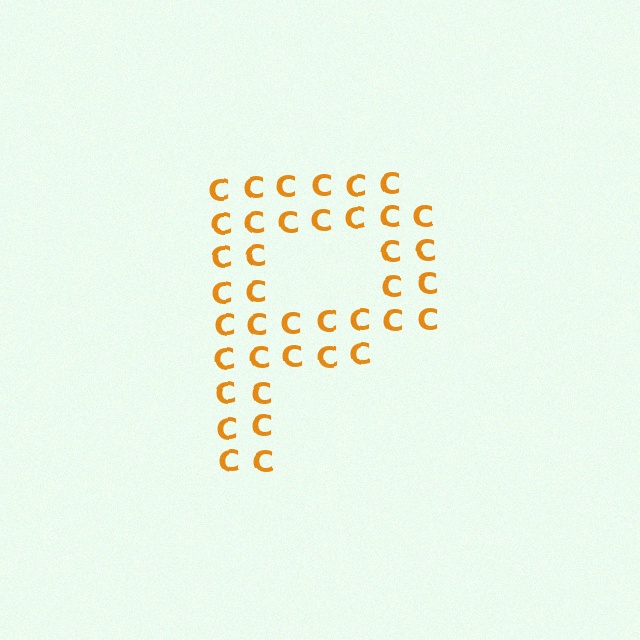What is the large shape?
The large shape is the letter P.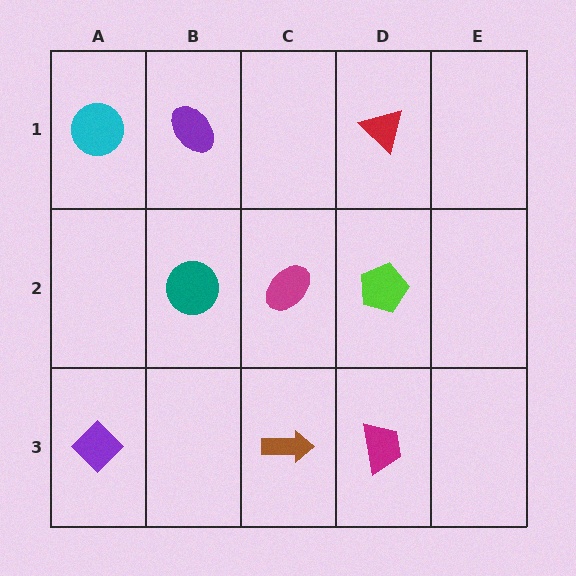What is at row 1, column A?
A cyan circle.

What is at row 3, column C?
A brown arrow.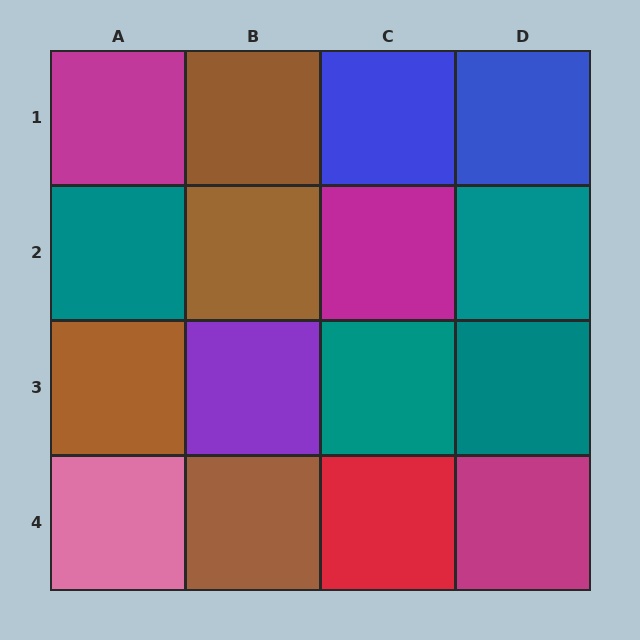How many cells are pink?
1 cell is pink.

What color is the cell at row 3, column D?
Teal.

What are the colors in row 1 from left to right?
Magenta, brown, blue, blue.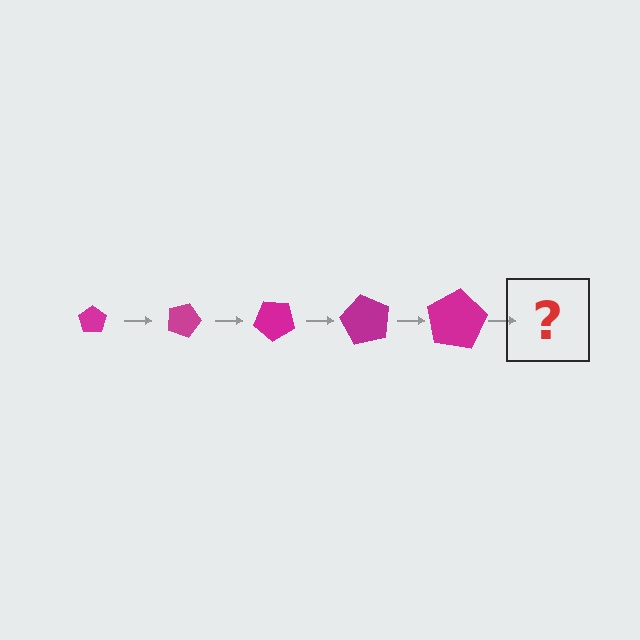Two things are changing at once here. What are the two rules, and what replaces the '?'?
The two rules are that the pentagon grows larger each step and it rotates 20 degrees each step. The '?' should be a pentagon, larger than the previous one and rotated 100 degrees from the start.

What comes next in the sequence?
The next element should be a pentagon, larger than the previous one and rotated 100 degrees from the start.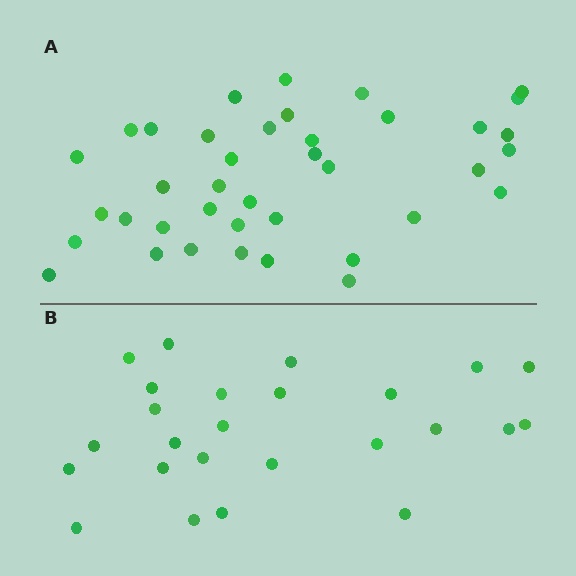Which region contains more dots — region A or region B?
Region A (the top region) has more dots.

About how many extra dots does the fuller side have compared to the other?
Region A has approximately 15 more dots than region B.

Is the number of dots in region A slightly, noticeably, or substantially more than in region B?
Region A has substantially more. The ratio is roughly 1.6 to 1.